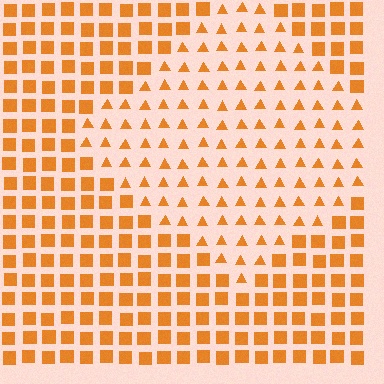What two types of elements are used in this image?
The image uses triangles inside the diamond region and squares outside it.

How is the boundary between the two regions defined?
The boundary is defined by a change in element shape: triangles inside vs. squares outside. All elements share the same color and spacing.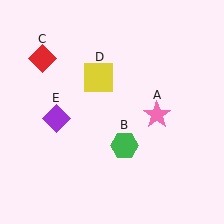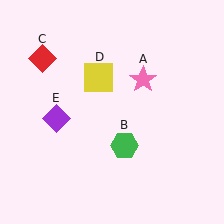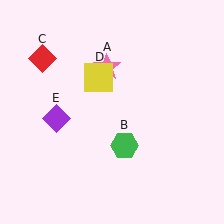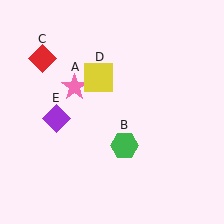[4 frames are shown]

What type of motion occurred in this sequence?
The pink star (object A) rotated counterclockwise around the center of the scene.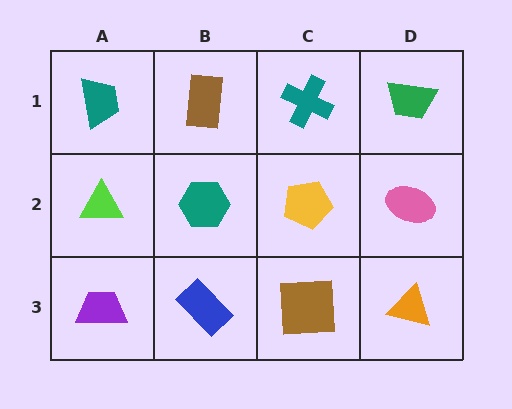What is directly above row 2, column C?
A teal cross.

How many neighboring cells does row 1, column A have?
2.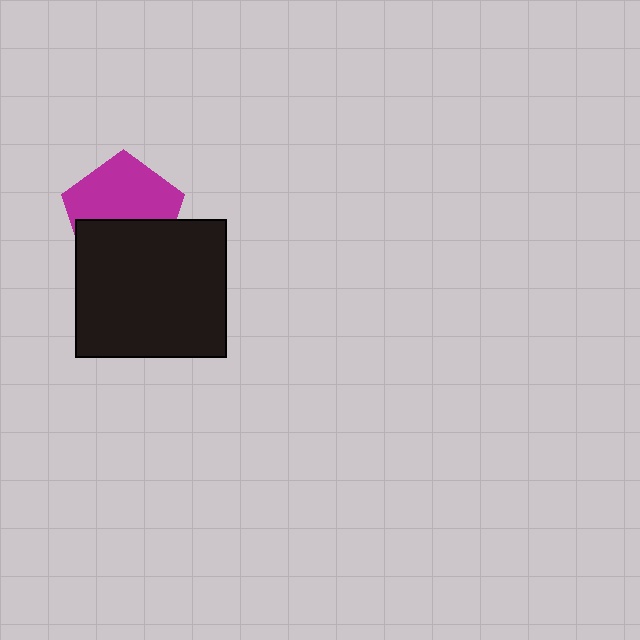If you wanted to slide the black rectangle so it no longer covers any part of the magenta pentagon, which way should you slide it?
Slide it down — that is the most direct way to separate the two shapes.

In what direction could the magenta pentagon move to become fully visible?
The magenta pentagon could move up. That would shift it out from behind the black rectangle entirely.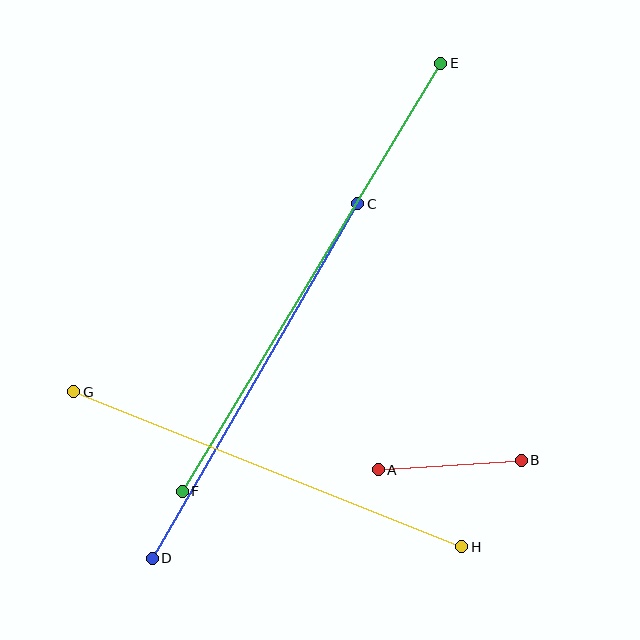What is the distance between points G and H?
The distance is approximately 418 pixels.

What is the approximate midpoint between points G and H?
The midpoint is at approximately (268, 469) pixels.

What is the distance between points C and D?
The distance is approximately 410 pixels.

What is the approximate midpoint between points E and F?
The midpoint is at approximately (312, 277) pixels.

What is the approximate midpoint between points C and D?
The midpoint is at approximately (255, 381) pixels.